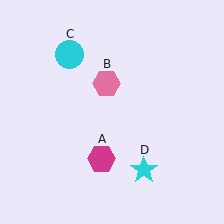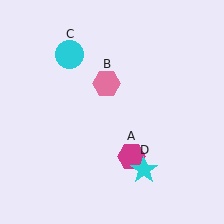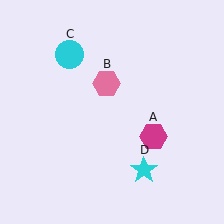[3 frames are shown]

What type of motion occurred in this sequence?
The magenta hexagon (object A) rotated counterclockwise around the center of the scene.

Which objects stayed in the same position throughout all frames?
Pink hexagon (object B) and cyan circle (object C) and cyan star (object D) remained stationary.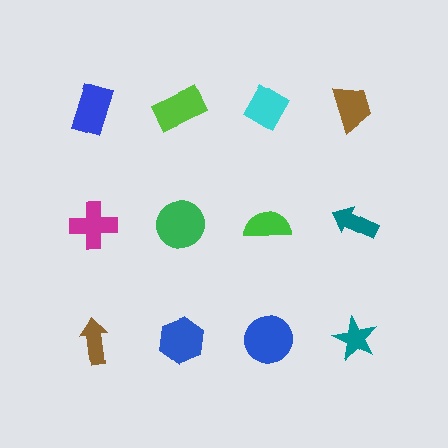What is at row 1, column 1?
A blue rectangle.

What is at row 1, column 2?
A lime rectangle.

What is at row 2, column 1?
A magenta cross.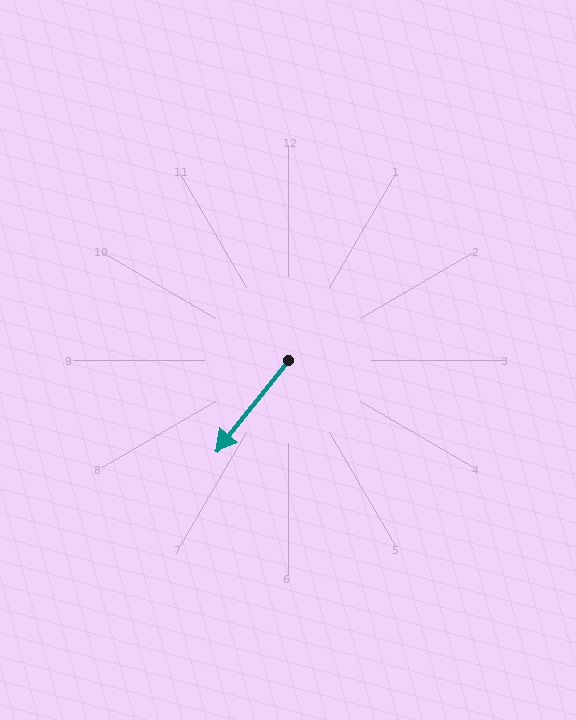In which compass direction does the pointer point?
Southwest.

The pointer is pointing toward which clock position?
Roughly 7 o'clock.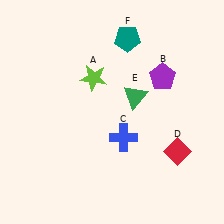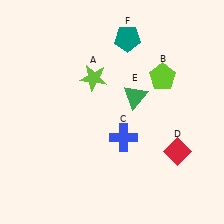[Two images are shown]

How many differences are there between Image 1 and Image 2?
There is 1 difference between the two images.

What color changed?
The pentagon (B) changed from purple in Image 1 to lime in Image 2.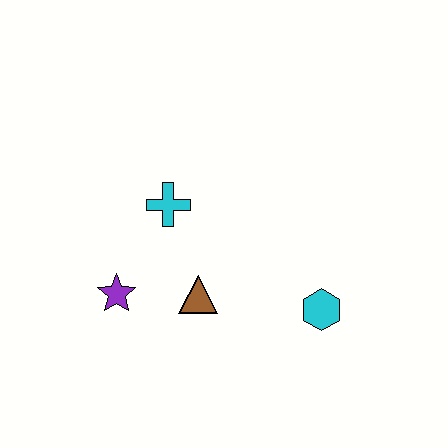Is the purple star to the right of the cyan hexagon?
No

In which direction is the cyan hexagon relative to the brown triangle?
The cyan hexagon is to the right of the brown triangle.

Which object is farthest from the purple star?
The cyan hexagon is farthest from the purple star.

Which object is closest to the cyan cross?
The brown triangle is closest to the cyan cross.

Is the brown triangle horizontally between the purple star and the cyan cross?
No